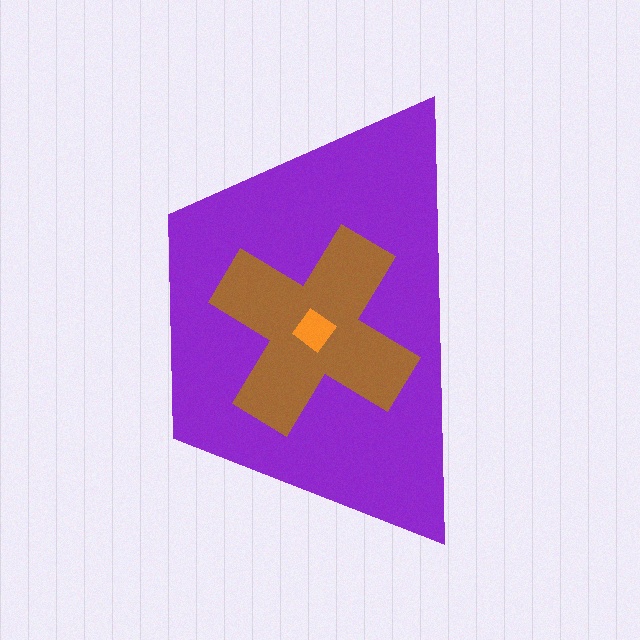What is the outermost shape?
The purple trapezoid.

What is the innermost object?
The orange diamond.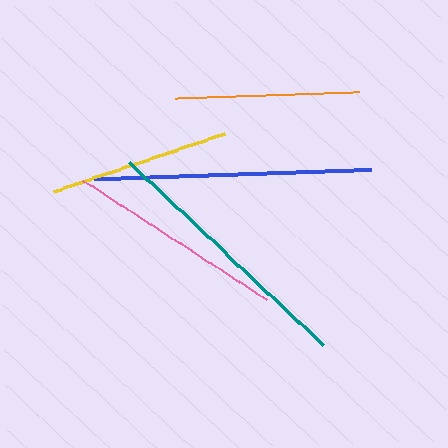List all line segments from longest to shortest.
From longest to shortest: blue, teal, pink, orange, yellow.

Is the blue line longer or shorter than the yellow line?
The blue line is longer than the yellow line.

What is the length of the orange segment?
The orange segment is approximately 183 pixels long.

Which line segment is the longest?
The blue line is the longest at approximately 277 pixels.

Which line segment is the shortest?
The yellow line is the shortest at approximately 180 pixels.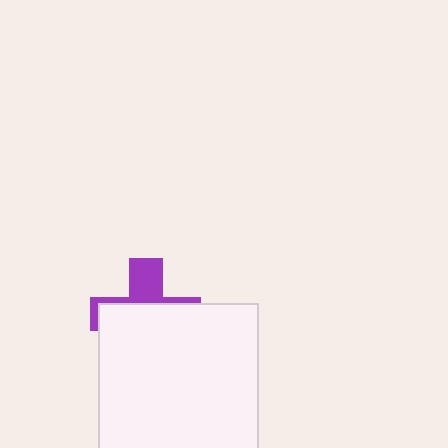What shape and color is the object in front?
The object in front is a white square.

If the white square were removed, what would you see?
You would see the complete purple cross.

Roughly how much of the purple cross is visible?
A small part of it is visible (roughly 35%).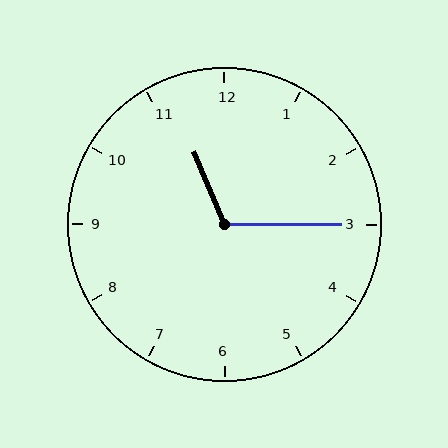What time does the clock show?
11:15.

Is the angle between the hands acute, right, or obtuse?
It is obtuse.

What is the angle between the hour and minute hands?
Approximately 112 degrees.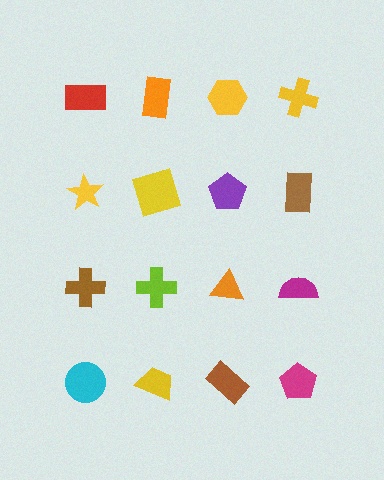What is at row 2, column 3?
A purple pentagon.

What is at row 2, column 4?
A brown rectangle.